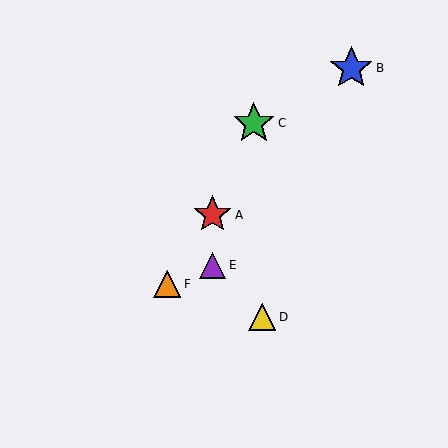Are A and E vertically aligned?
Yes, both are at x≈213.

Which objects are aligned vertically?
Objects A, E are aligned vertically.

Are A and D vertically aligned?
No, A is at x≈213 and D is at x≈262.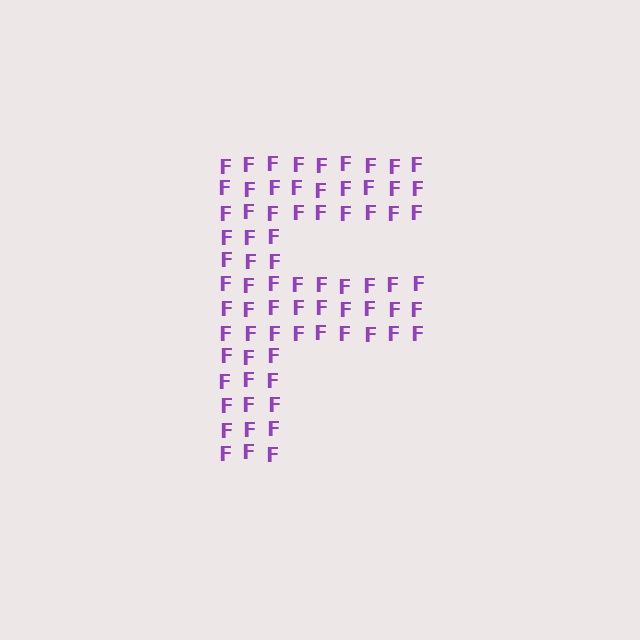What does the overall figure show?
The overall figure shows the letter F.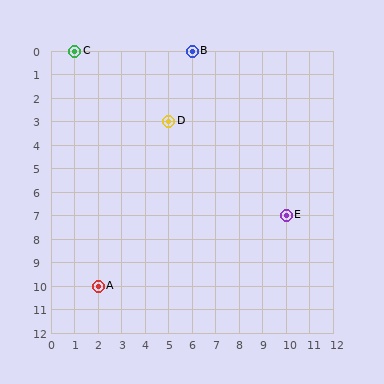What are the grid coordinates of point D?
Point D is at grid coordinates (5, 3).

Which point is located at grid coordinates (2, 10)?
Point A is at (2, 10).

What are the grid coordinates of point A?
Point A is at grid coordinates (2, 10).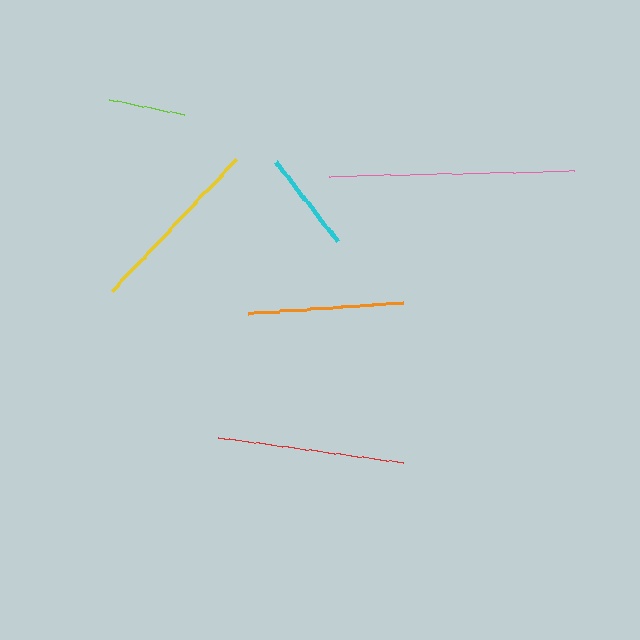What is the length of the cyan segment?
The cyan segment is approximately 101 pixels long.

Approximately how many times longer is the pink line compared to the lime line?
The pink line is approximately 3.2 times the length of the lime line.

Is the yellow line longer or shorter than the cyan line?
The yellow line is longer than the cyan line.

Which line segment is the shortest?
The lime line is the shortest at approximately 77 pixels.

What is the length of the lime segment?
The lime segment is approximately 77 pixels long.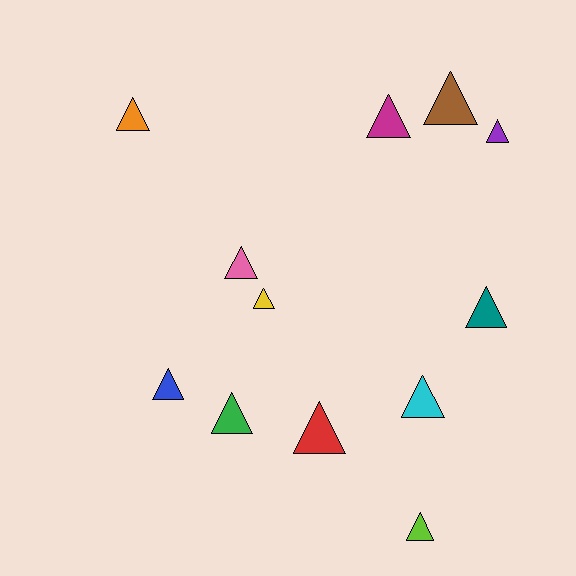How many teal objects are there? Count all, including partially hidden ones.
There is 1 teal object.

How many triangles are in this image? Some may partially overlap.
There are 12 triangles.